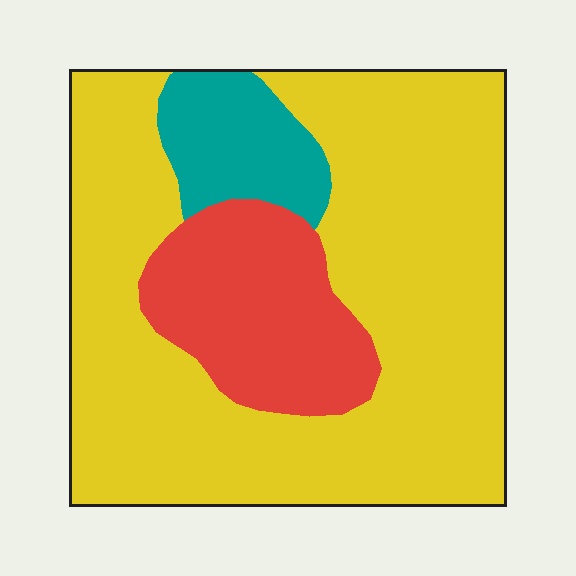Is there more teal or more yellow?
Yellow.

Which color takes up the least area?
Teal, at roughly 10%.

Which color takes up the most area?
Yellow, at roughly 70%.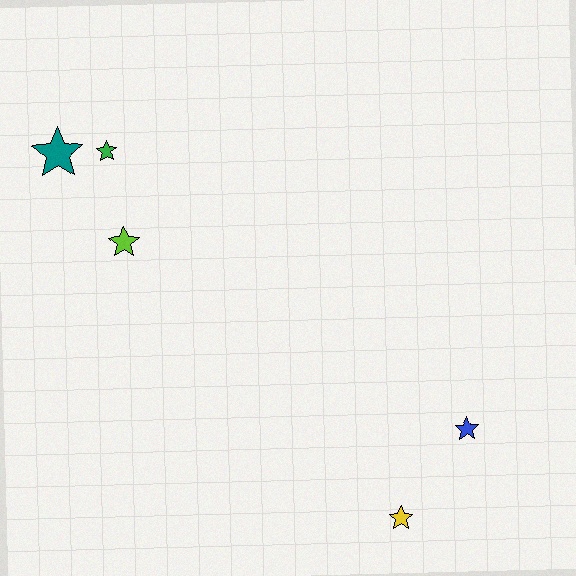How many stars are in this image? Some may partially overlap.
There are 5 stars.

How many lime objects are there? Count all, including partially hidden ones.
There is 1 lime object.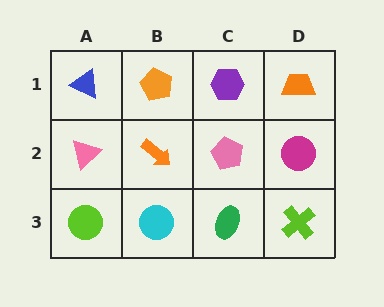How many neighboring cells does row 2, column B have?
4.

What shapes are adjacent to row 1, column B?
An orange arrow (row 2, column B), a blue triangle (row 1, column A), a purple hexagon (row 1, column C).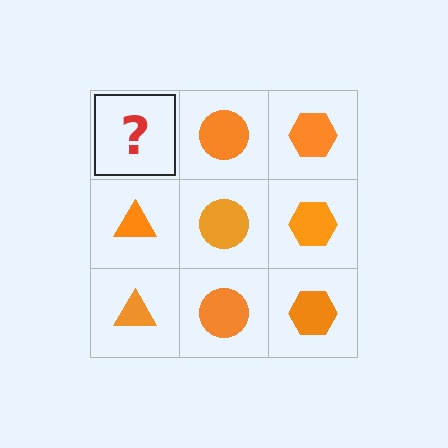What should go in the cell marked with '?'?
The missing cell should contain an orange triangle.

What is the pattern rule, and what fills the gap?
The rule is that each column has a consistent shape. The gap should be filled with an orange triangle.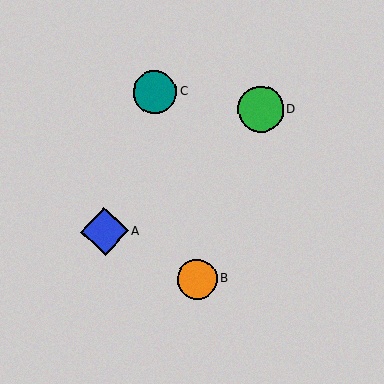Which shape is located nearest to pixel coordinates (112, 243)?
The blue diamond (labeled A) at (104, 232) is nearest to that location.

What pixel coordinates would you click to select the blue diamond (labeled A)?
Click at (104, 232) to select the blue diamond A.